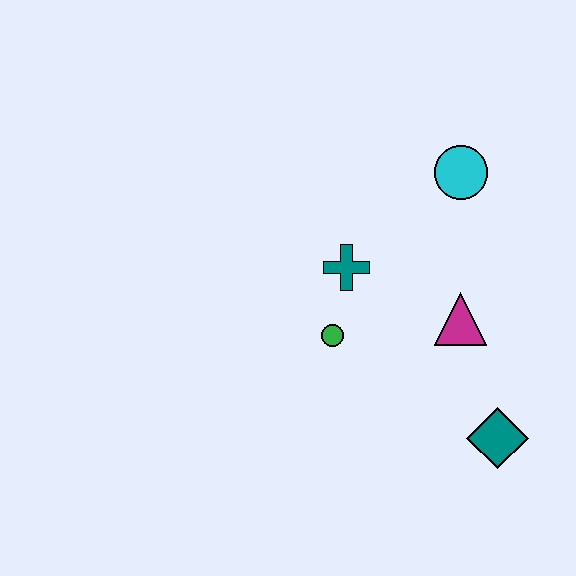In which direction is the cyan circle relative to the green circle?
The cyan circle is above the green circle.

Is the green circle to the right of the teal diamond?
No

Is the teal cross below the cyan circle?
Yes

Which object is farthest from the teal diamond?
The cyan circle is farthest from the teal diamond.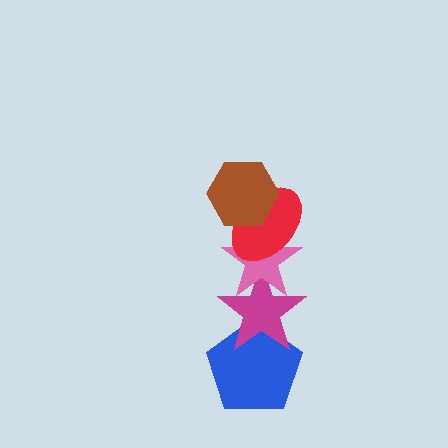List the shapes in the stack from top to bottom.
From top to bottom: the brown hexagon, the red ellipse, the pink star, the magenta star, the blue pentagon.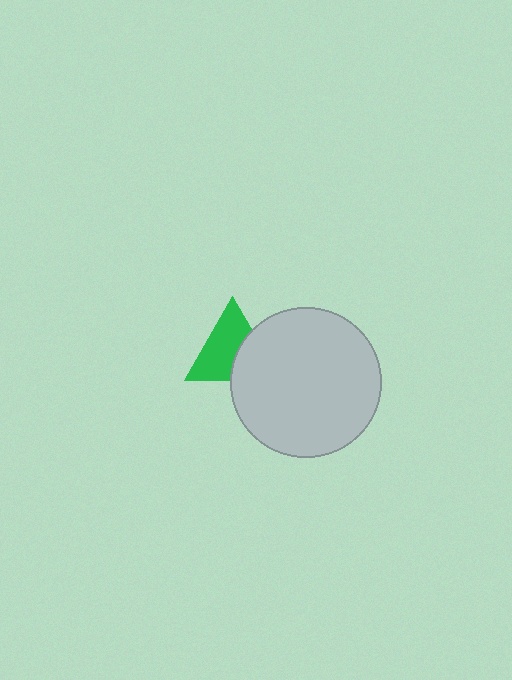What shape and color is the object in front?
The object in front is a light gray circle.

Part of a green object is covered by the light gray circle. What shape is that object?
It is a triangle.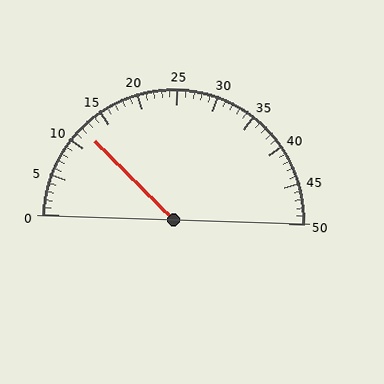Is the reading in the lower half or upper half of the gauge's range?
The reading is in the lower half of the range (0 to 50).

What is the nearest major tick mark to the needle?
The nearest major tick mark is 10.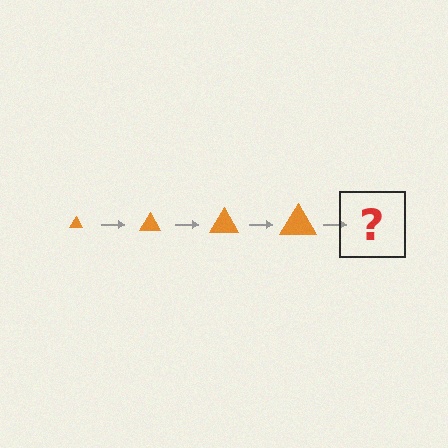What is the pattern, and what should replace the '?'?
The pattern is that the triangle gets progressively larger each step. The '?' should be an orange triangle, larger than the previous one.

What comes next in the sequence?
The next element should be an orange triangle, larger than the previous one.